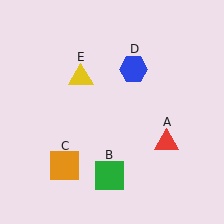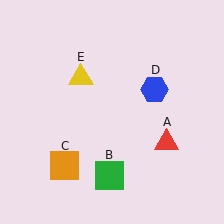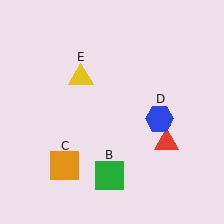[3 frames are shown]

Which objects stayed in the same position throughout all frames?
Red triangle (object A) and green square (object B) and orange square (object C) and yellow triangle (object E) remained stationary.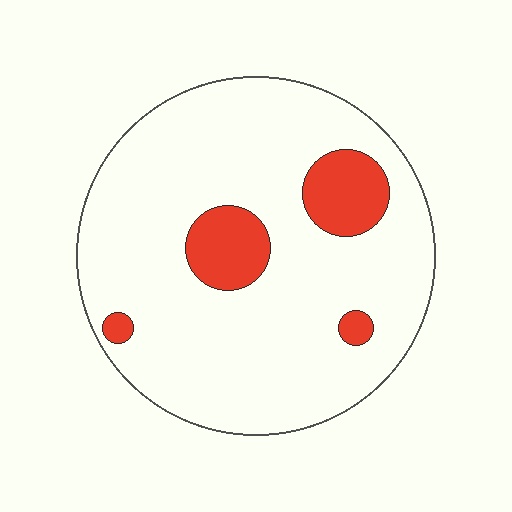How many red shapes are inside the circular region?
4.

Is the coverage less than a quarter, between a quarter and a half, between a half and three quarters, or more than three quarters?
Less than a quarter.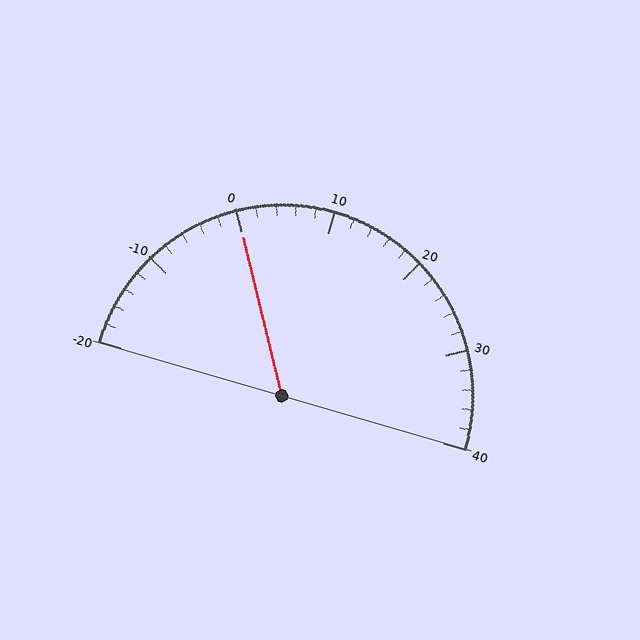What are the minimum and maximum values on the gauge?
The gauge ranges from -20 to 40.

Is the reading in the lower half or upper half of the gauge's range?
The reading is in the lower half of the range (-20 to 40).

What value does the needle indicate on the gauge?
The needle indicates approximately 0.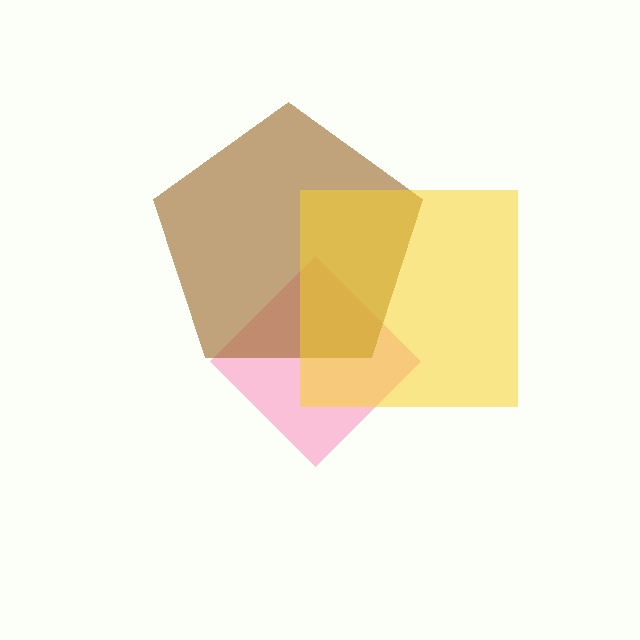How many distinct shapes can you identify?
There are 3 distinct shapes: a pink diamond, a brown pentagon, a yellow square.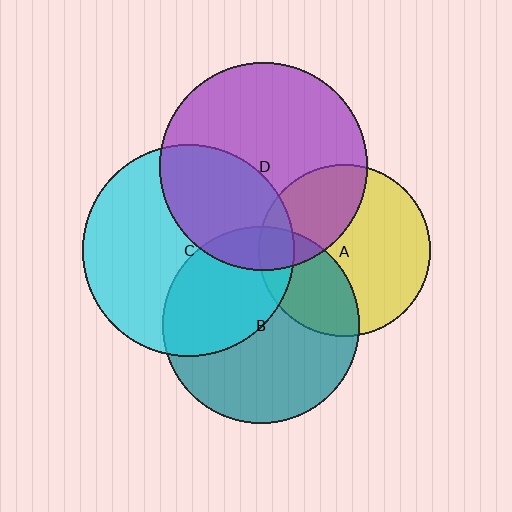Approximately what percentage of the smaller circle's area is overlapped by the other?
Approximately 35%.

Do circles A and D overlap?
Yes.